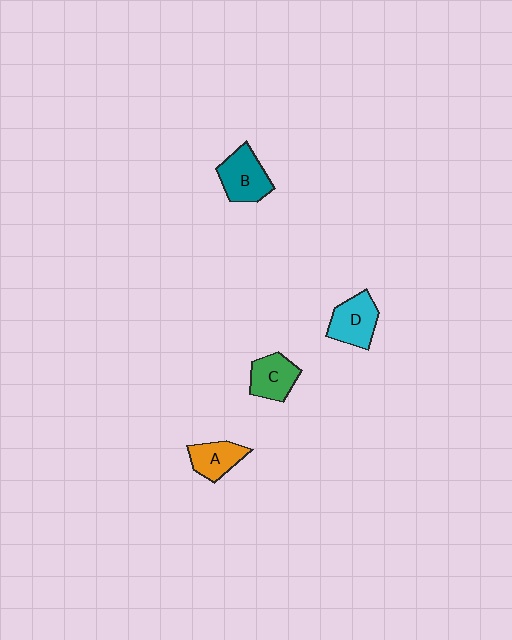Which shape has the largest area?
Shape B (teal).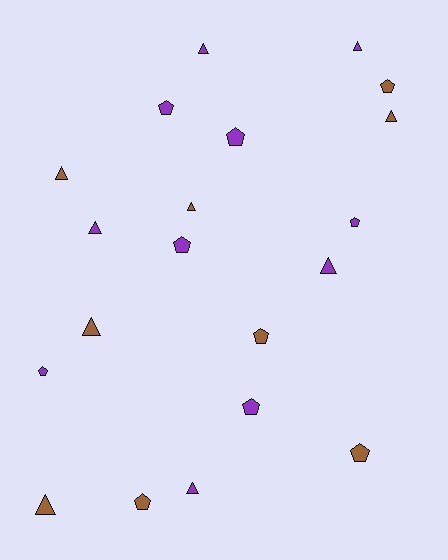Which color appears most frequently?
Purple, with 11 objects.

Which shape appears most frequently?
Pentagon, with 10 objects.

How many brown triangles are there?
There are 5 brown triangles.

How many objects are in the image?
There are 20 objects.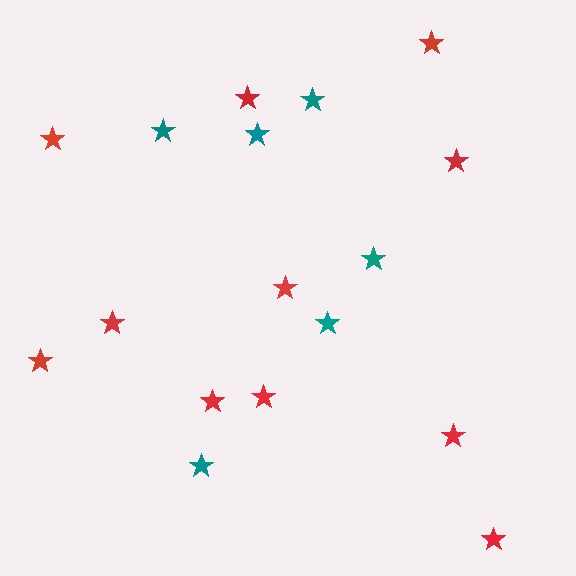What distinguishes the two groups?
There are 2 groups: one group of red stars (11) and one group of teal stars (6).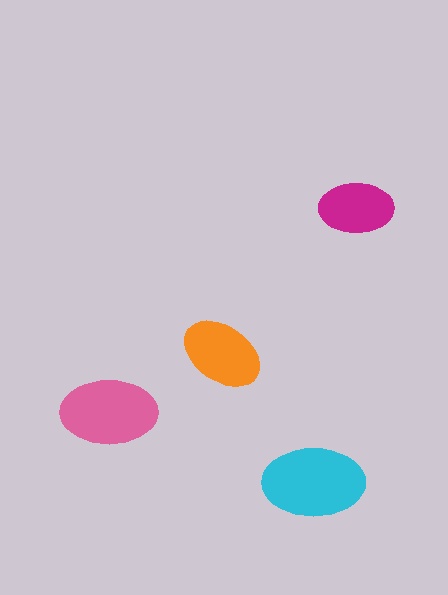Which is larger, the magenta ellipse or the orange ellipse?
The orange one.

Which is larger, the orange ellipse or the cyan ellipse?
The cyan one.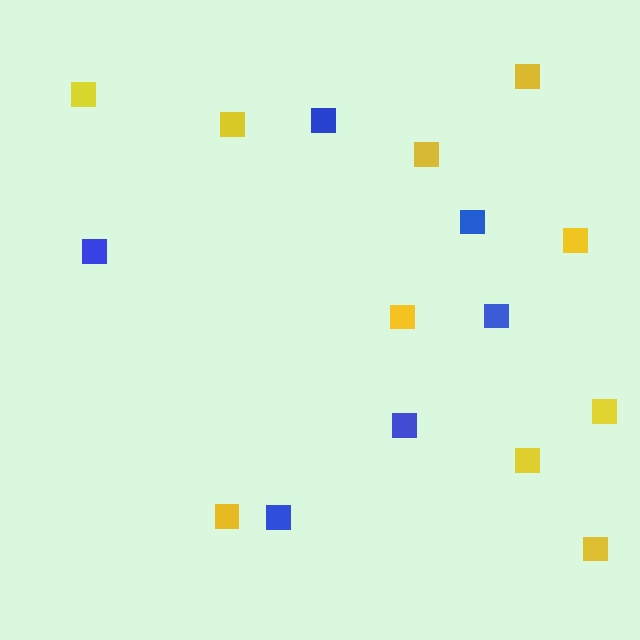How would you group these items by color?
There are 2 groups: one group of yellow squares (10) and one group of blue squares (6).